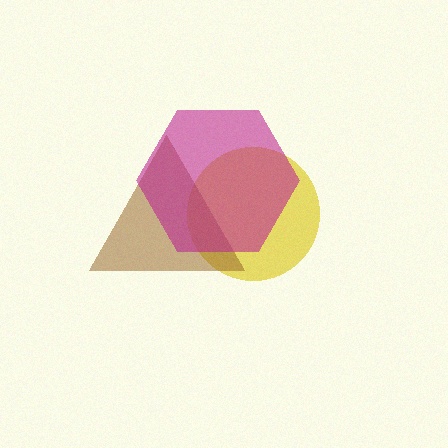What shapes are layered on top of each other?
The layered shapes are: a yellow circle, a brown triangle, a magenta hexagon.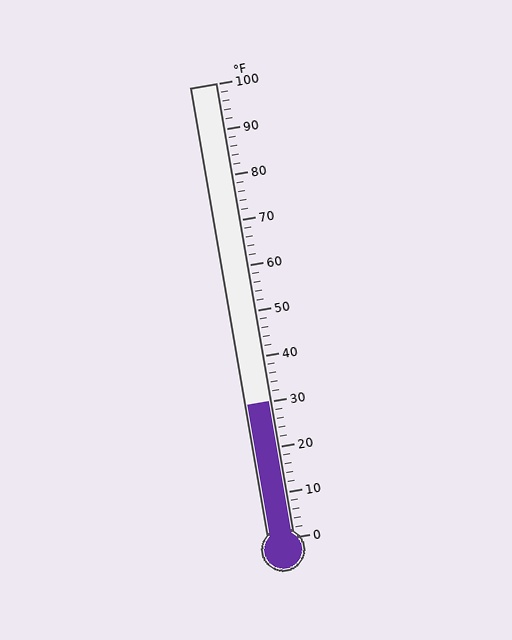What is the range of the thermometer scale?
The thermometer scale ranges from 0°F to 100°F.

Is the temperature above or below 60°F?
The temperature is below 60°F.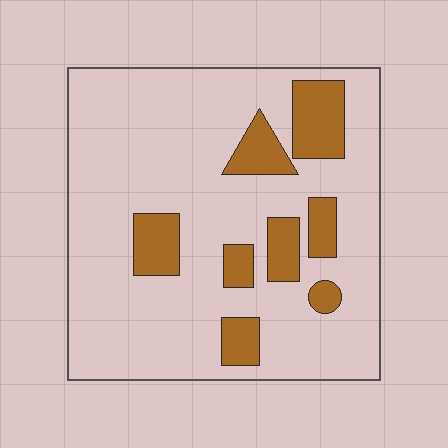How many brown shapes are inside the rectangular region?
8.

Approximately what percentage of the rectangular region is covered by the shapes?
Approximately 20%.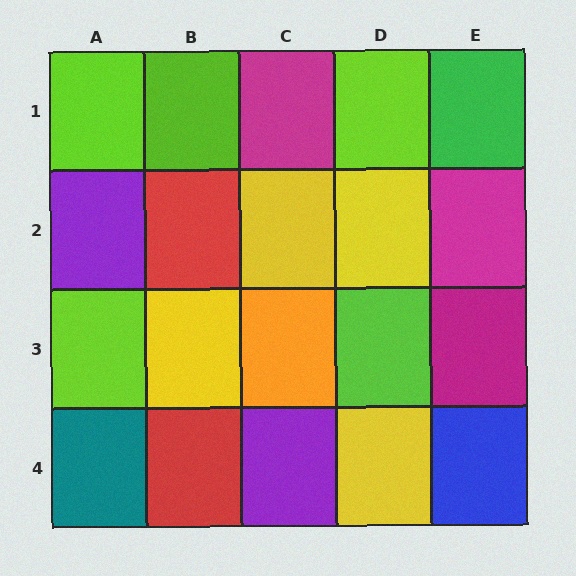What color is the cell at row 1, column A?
Lime.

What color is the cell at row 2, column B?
Red.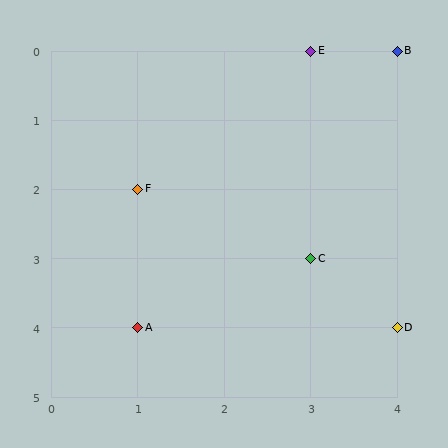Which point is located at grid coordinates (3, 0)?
Point E is at (3, 0).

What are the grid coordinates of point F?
Point F is at grid coordinates (1, 2).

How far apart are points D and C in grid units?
Points D and C are 1 column and 1 row apart (about 1.4 grid units diagonally).